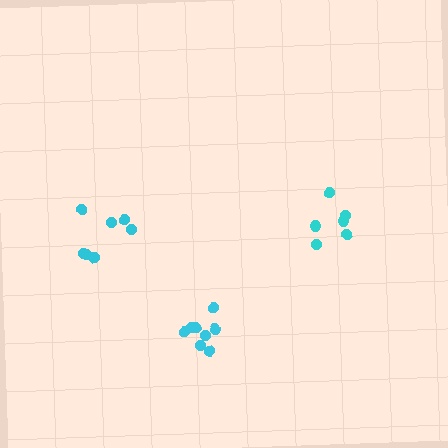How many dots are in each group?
Group 1: 6 dots, Group 2: 7 dots, Group 3: 8 dots (21 total).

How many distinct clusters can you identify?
There are 3 distinct clusters.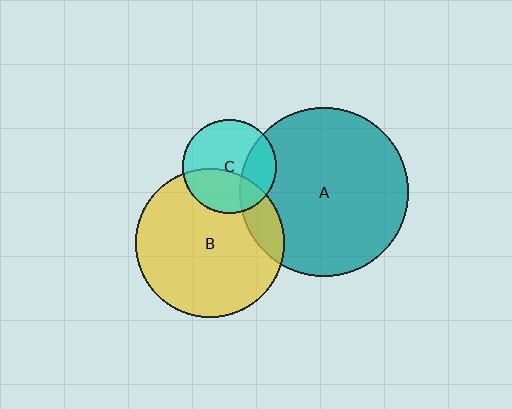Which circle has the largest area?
Circle A (teal).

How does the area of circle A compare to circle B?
Approximately 1.3 times.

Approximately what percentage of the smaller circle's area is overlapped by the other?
Approximately 25%.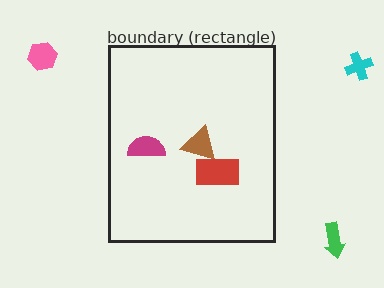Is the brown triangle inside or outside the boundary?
Inside.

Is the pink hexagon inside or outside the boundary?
Outside.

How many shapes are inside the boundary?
3 inside, 3 outside.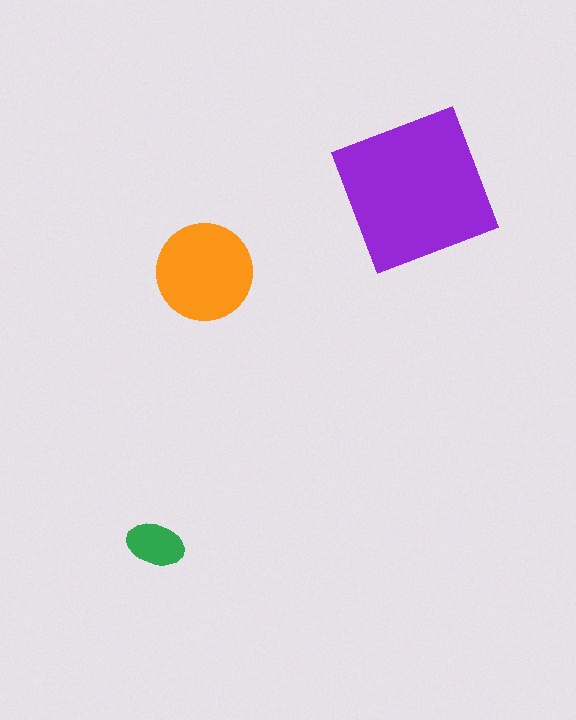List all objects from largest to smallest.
The purple square, the orange circle, the green ellipse.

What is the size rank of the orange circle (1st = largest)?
2nd.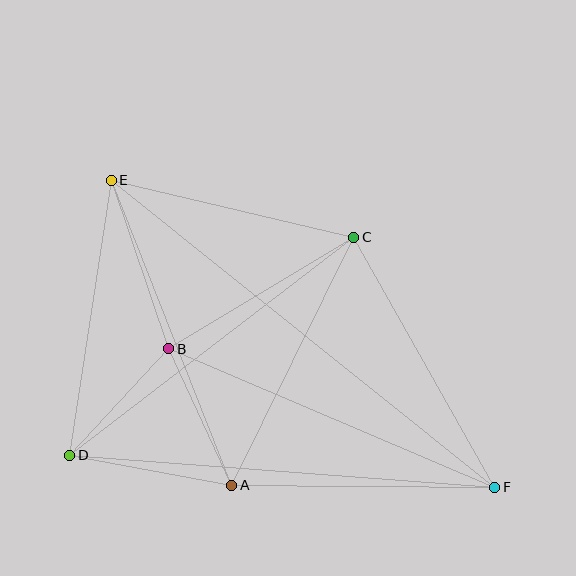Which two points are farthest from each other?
Points E and F are farthest from each other.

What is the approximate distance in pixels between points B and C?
The distance between B and C is approximately 216 pixels.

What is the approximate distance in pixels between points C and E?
The distance between C and E is approximately 249 pixels.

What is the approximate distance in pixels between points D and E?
The distance between D and E is approximately 278 pixels.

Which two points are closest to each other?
Points B and D are closest to each other.